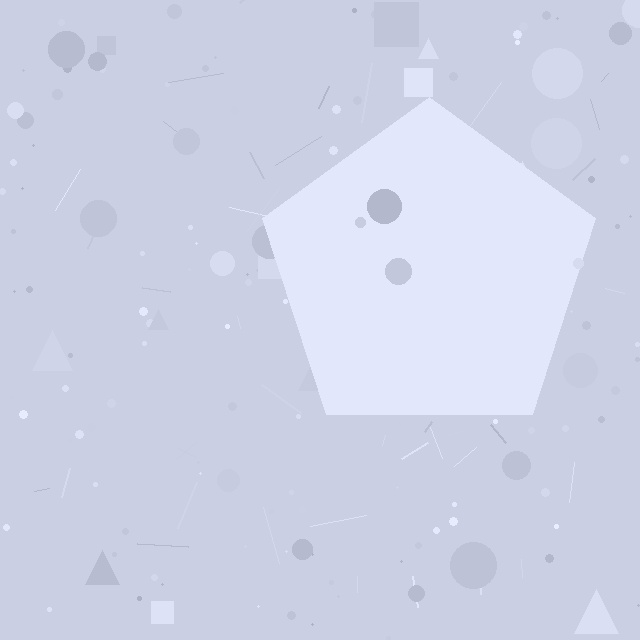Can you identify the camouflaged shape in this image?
The camouflaged shape is a pentagon.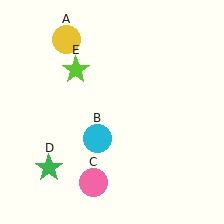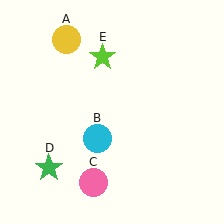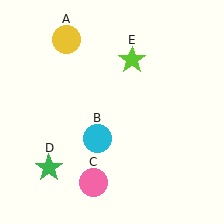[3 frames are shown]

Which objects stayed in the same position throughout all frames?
Yellow circle (object A) and cyan circle (object B) and pink circle (object C) and green star (object D) remained stationary.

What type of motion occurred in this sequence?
The lime star (object E) rotated clockwise around the center of the scene.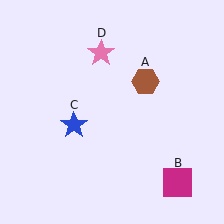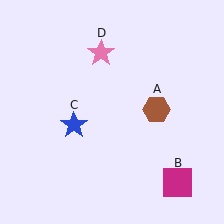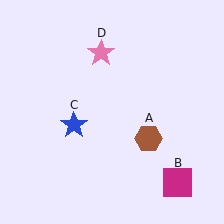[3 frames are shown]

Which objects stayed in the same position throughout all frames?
Magenta square (object B) and blue star (object C) and pink star (object D) remained stationary.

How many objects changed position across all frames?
1 object changed position: brown hexagon (object A).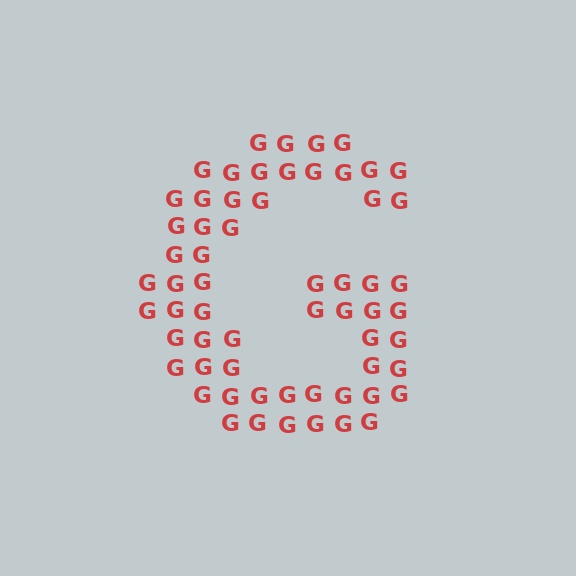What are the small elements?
The small elements are letter G's.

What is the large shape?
The large shape is the letter G.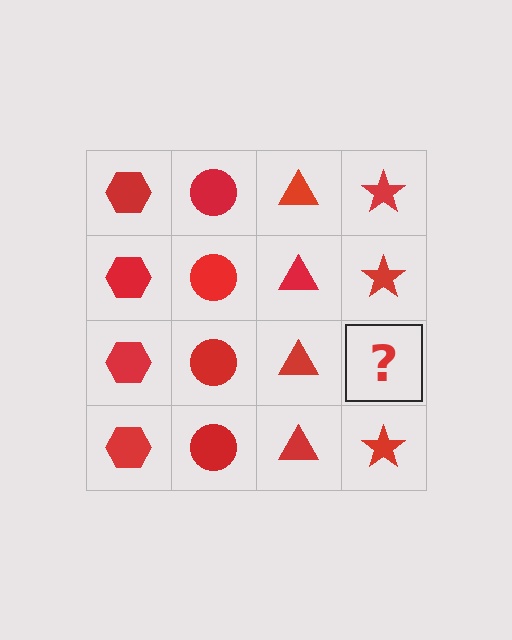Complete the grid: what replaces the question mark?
The question mark should be replaced with a red star.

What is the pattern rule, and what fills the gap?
The rule is that each column has a consistent shape. The gap should be filled with a red star.